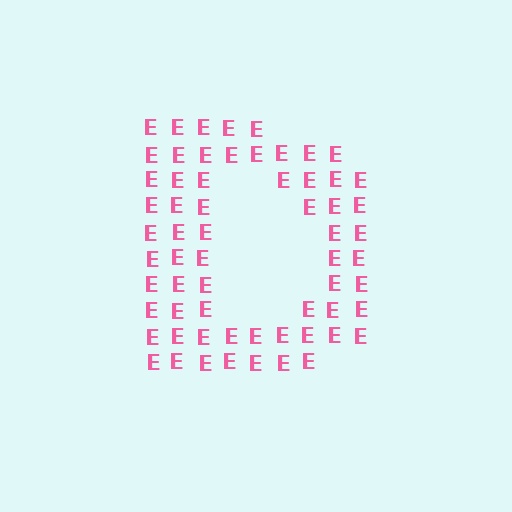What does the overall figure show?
The overall figure shows the letter D.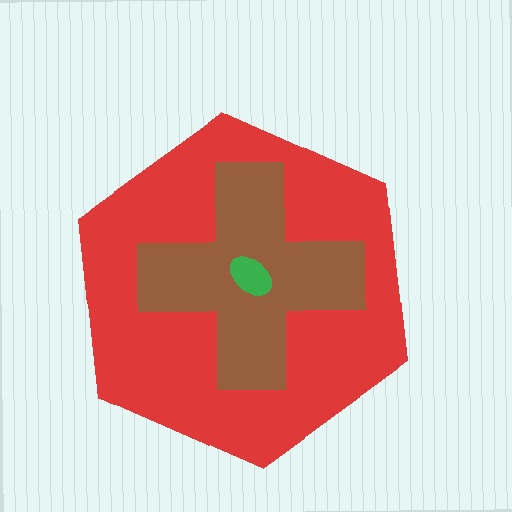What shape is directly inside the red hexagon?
The brown cross.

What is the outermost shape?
The red hexagon.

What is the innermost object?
The green ellipse.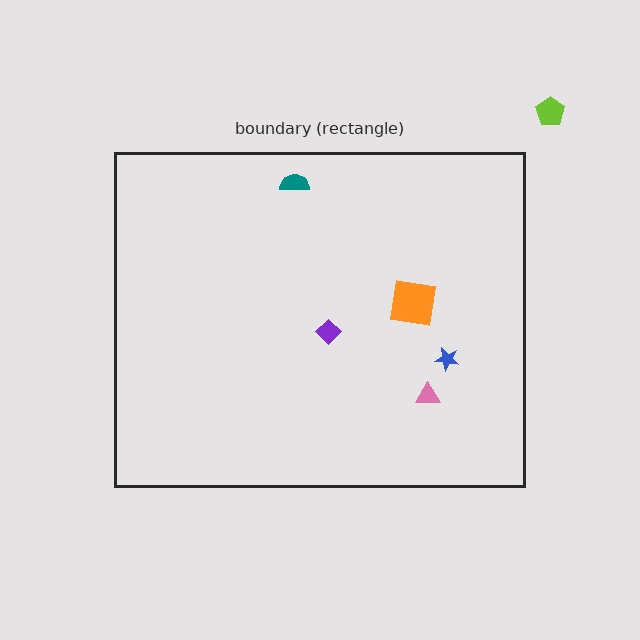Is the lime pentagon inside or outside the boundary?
Outside.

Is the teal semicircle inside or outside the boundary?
Inside.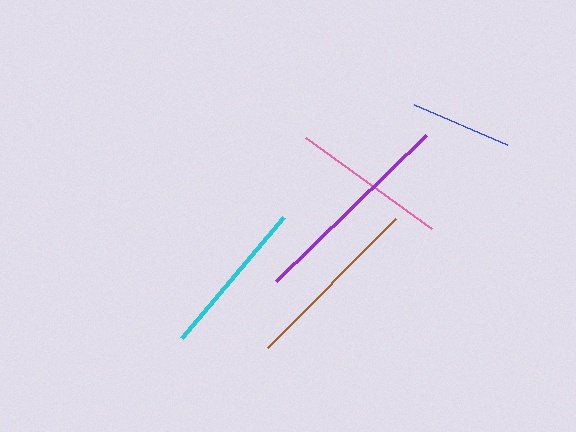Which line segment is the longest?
The purple line is the longest at approximately 209 pixels.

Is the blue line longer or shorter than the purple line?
The purple line is longer than the blue line.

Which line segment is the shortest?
The blue line is the shortest at approximately 102 pixels.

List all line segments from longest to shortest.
From longest to shortest: purple, brown, cyan, pink, blue.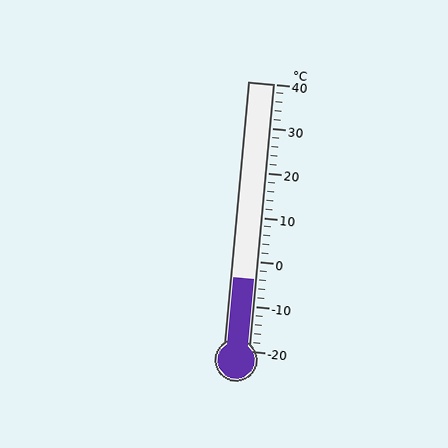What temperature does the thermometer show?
The thermometer shows approximately -4°C.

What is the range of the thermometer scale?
The thermometer scale ranges from -20°C to 40°C.